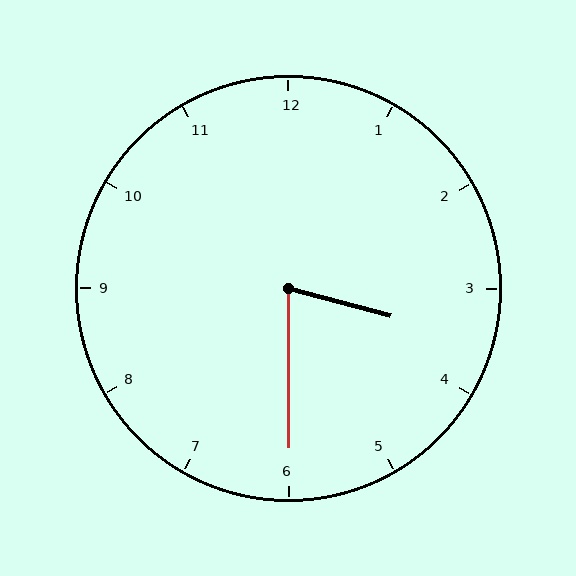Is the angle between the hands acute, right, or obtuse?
It is acute.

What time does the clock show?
3:30.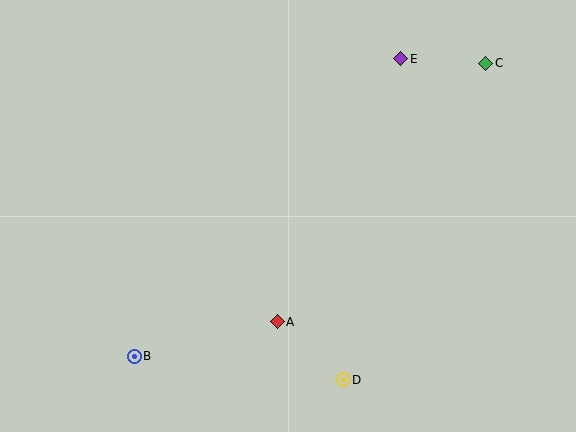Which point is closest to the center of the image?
Point A at (277, 322) is closest to the center.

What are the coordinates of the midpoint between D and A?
The midpoint between D and A is at (310, 351).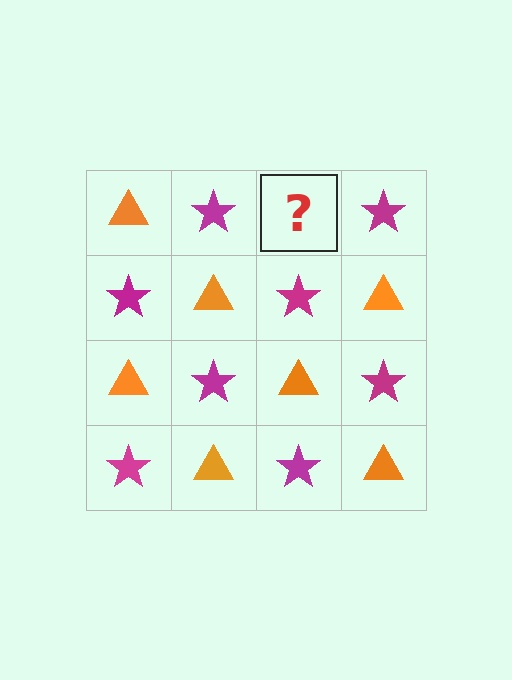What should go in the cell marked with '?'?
The missing cell should contain an orange triangle.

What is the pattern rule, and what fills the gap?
The rule is that it alternates orange triangle and magenta star in a checkerboard pattern. The gap should be filled with an orange triangle.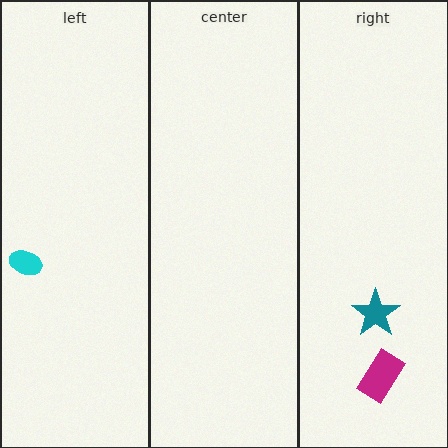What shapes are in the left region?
The cyan ellipse.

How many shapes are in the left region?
1.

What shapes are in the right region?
The teal star, the magenta rectangle.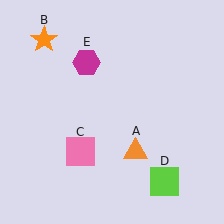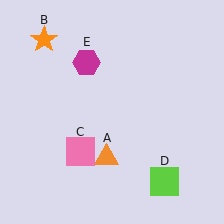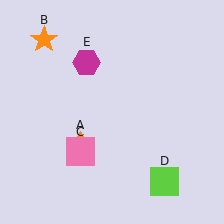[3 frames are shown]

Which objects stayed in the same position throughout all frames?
Orange star (object B) and pink square (object C) and lime square (object D) and magenta hexagon (object E) remained stationary.